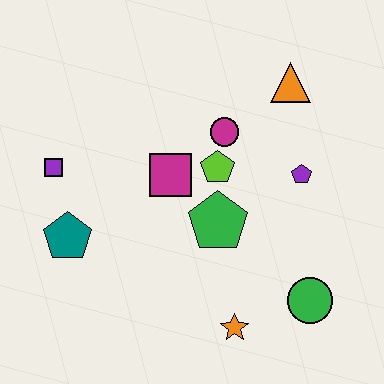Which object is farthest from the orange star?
The orange triangle is farthest from the orange star.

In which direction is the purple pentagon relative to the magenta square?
The purple pentagon is to the right of the magenta square.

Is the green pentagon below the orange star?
No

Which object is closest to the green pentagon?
The lime pentagon is closest to the green pentagon.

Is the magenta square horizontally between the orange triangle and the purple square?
Yes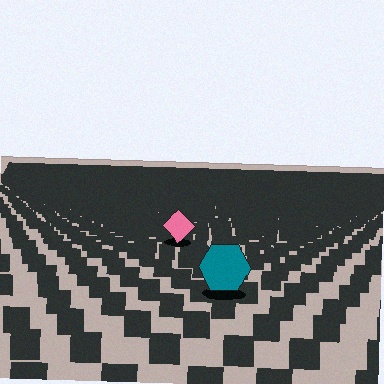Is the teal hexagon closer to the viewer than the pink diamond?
Yes. The teal hexagon is closer — you can tell from the texture gradient: the ground texture is coarser near it.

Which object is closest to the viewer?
The teal hexagon is closest. The texture marks near it are larger and more spread out.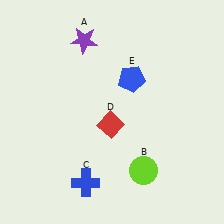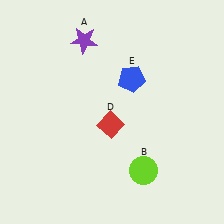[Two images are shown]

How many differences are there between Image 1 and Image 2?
There is 1 difference between the two images.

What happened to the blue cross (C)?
The blue cross (C) was removed in Image 2. It was in the bottom-left area of Image 1.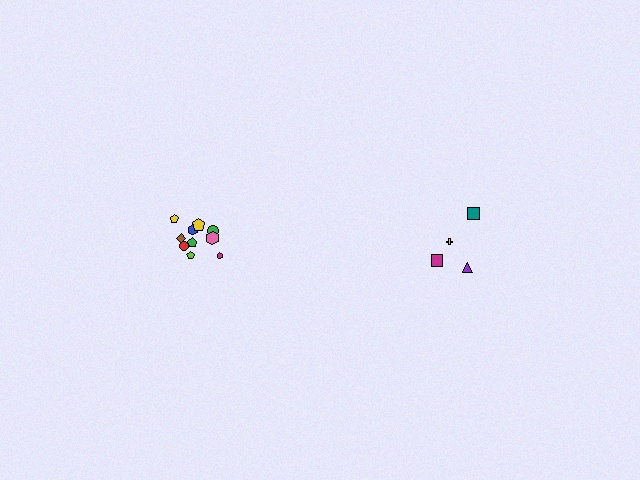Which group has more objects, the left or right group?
The left group.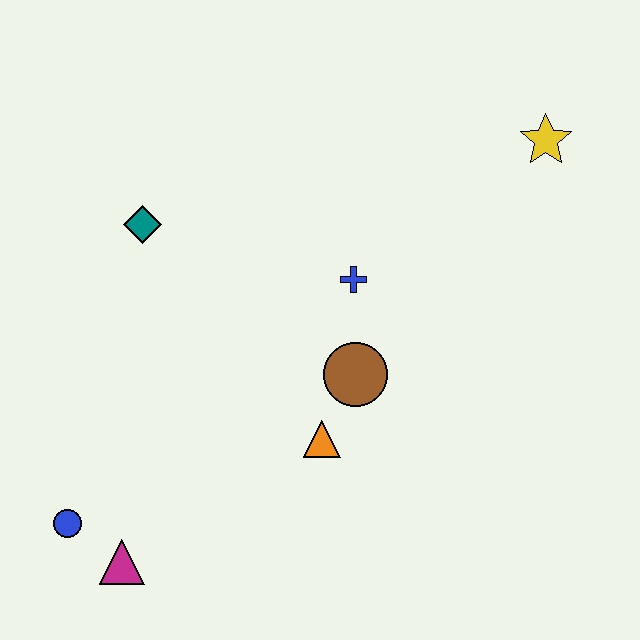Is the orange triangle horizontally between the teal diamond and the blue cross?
Yes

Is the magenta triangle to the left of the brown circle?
Yes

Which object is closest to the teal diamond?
The blue cross is closest to the teal diamond.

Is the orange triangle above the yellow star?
No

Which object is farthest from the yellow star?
The blue circle is farthest from the yellow star.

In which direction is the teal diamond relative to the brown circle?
The teal diamond is to the left of the brown circle.